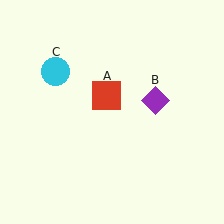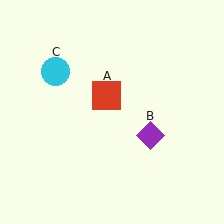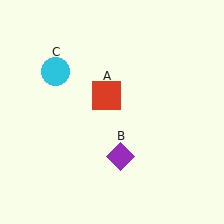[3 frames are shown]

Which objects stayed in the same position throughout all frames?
Red square (object A) and cyan circle (object C) remained stationary.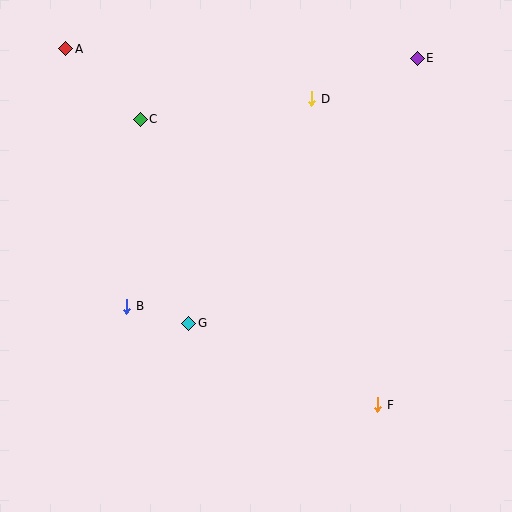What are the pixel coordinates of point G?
Point G is at (189, 323).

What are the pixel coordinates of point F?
Point F is at (378, 405).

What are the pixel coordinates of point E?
Point E is at (417, 58).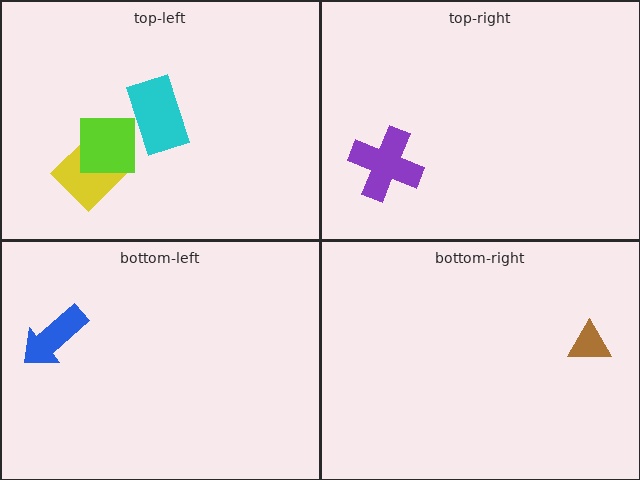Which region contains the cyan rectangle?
The top-left region.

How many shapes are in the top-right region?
1.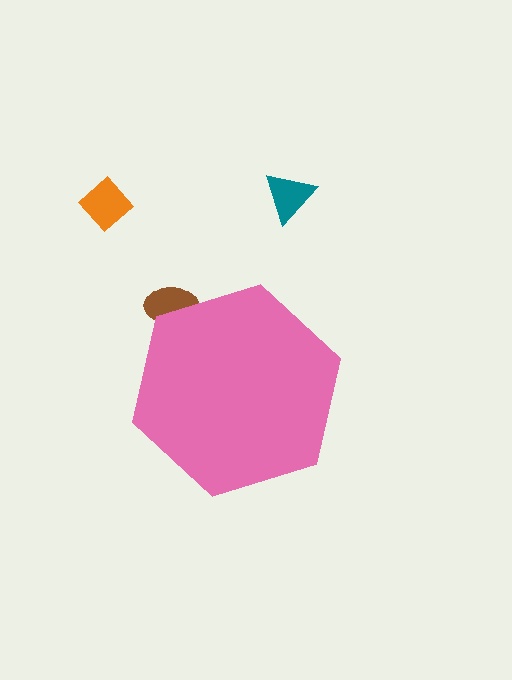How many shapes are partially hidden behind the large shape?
1 shape is partially hidden.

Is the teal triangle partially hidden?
No, the teal triangle is fully visible.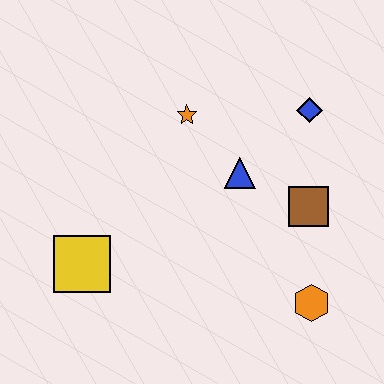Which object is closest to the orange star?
The blue triangle is closest to the orange star.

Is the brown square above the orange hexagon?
Yes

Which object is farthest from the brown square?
The yellow square is farthest from the brown square.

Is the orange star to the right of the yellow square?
Yes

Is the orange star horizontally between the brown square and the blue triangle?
No